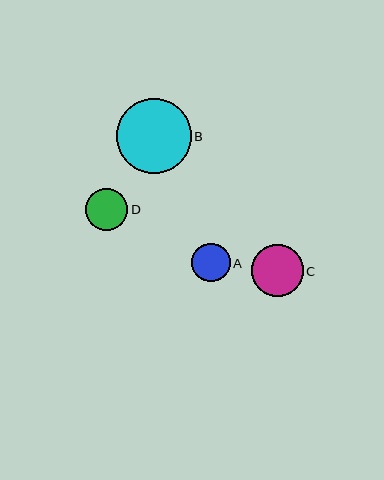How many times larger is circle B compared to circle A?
Circle B is approximately 2.0 times the size of circle A.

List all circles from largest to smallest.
From largest to smallest: B, C, D, A.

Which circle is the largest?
Circle B is the largest with a size of approximately 75 pixels.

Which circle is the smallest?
Circle A is the smallest with a size of approximately 38 pixels.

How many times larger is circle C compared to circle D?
Circle C is approximately 1.2 times the size of circle D.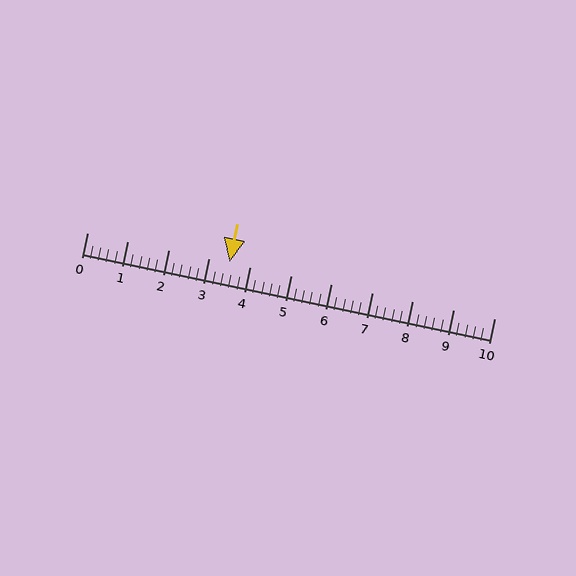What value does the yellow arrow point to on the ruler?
The yellow arrow points to approximately 3.5.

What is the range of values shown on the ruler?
The ruler shows values from 0 to 10.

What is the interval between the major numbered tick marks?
The major tick marks are spaced 1 units apart.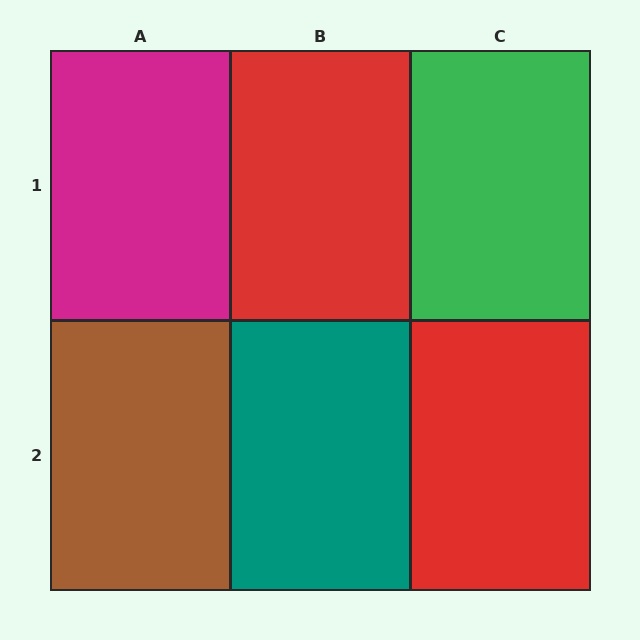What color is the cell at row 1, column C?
Green.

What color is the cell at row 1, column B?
Red.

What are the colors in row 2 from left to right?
Brown, teal, red.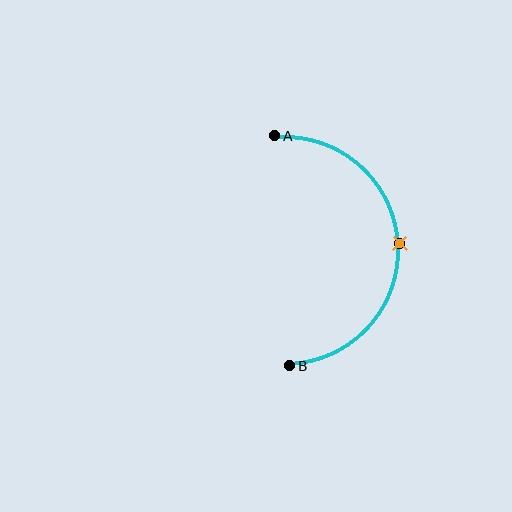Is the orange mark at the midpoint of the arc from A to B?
Yes. The orange mark lies on the arc at equal arc-length from both A and B — it is the arc midpoint.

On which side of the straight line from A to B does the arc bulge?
The arc bulges to the right of the straight line connecting A and B.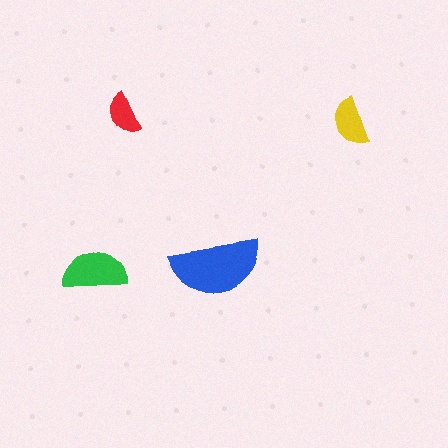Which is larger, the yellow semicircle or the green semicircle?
The green one.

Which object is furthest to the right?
The yellow semicircle is rightmost.